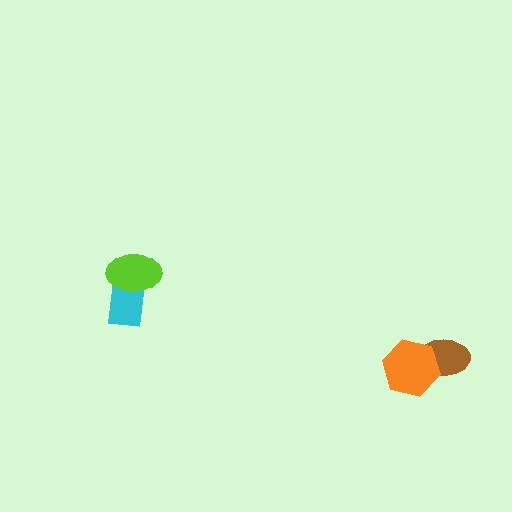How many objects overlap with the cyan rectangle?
1 object overlaps with the cyan rectangle.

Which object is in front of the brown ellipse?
The orange hexagon is in front of the brown ellipse.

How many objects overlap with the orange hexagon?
1 object overlaps with the orange hexagon.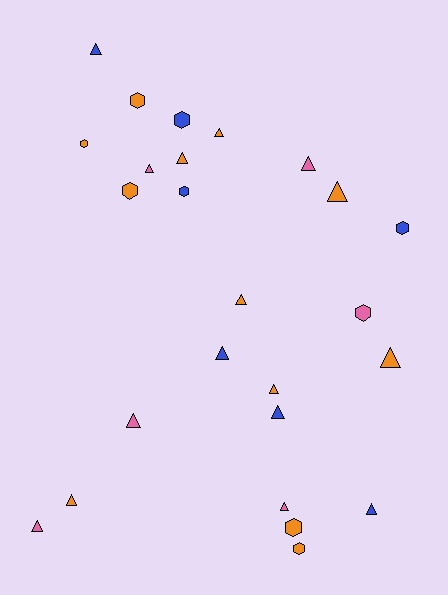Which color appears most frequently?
Orange, with 12 objects.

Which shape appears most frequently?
Triangle, with 16 objects.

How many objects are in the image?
There are 25 objects.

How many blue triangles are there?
There are 4 blue triangles.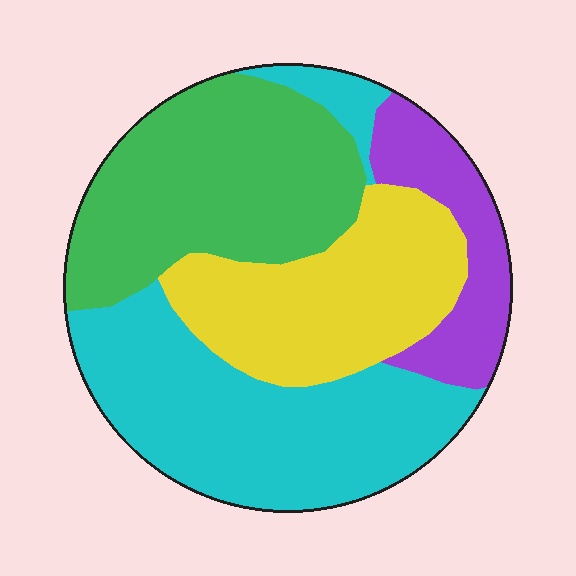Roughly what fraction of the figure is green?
Green covers 29% of the figure.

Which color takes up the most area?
Cyan, at roughly 35%.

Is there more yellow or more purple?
Yellow.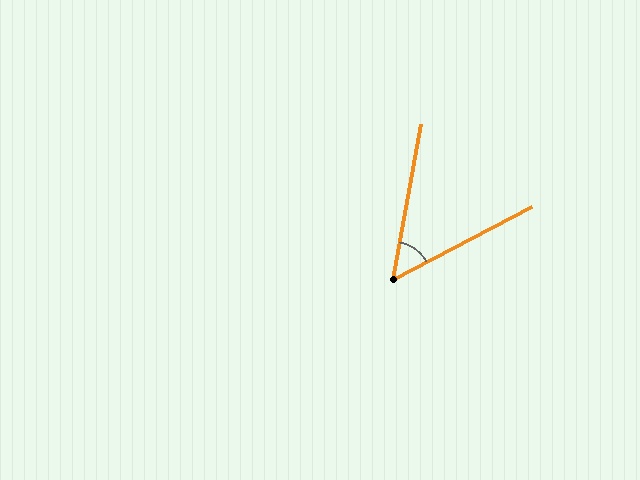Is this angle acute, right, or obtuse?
It is acute.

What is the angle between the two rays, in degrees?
Approximately 52 degrees.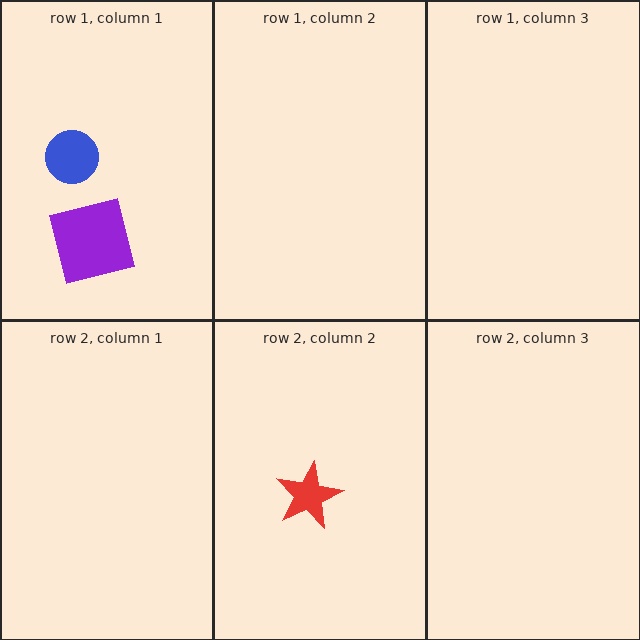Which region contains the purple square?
The row 1, column 1 region.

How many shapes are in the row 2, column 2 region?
1.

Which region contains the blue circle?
The row 1, column 1 region.